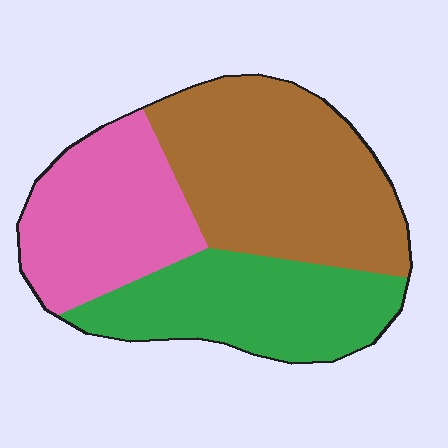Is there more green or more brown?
Brown.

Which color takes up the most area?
Brown, at roughly 40%.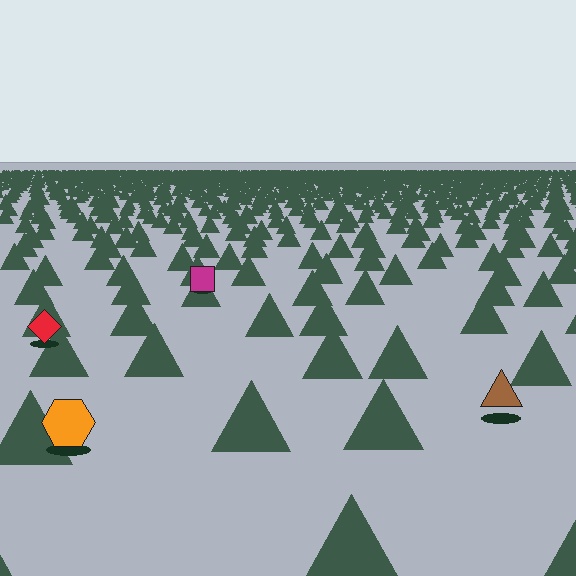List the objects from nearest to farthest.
From nearest to farthest: the orange hexagon, the brown triangle, the red diamond, the magenta square.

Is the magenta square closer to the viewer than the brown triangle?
No. The brown triangle is closer — you can tell from the texture gradient: the ground texture is coarser near it.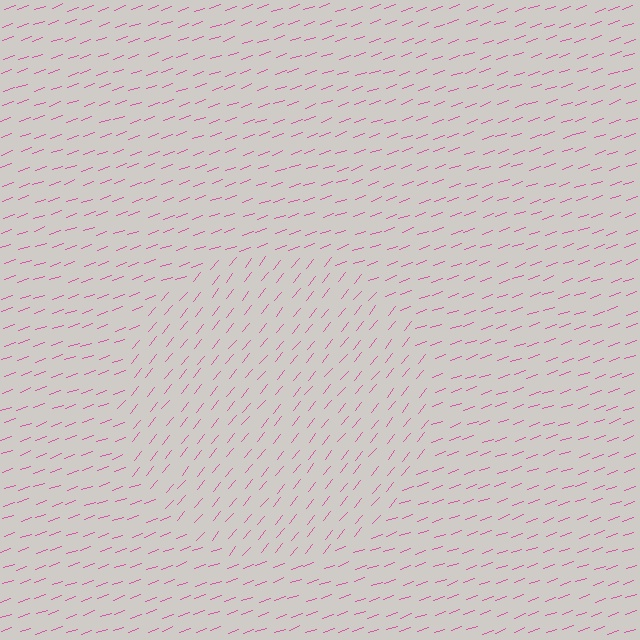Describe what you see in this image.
The image is filled with small pink line segments. A circle region in the image has lines oriented differently from the surrounding lines, creating a visible texture boundary.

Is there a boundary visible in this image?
Yes, there is a texture boundary formed by a change in line orientation.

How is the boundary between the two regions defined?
The boundary is defined purely by a change in line orientation (approximately 31 degrees difference). All lines are the same color and thickness.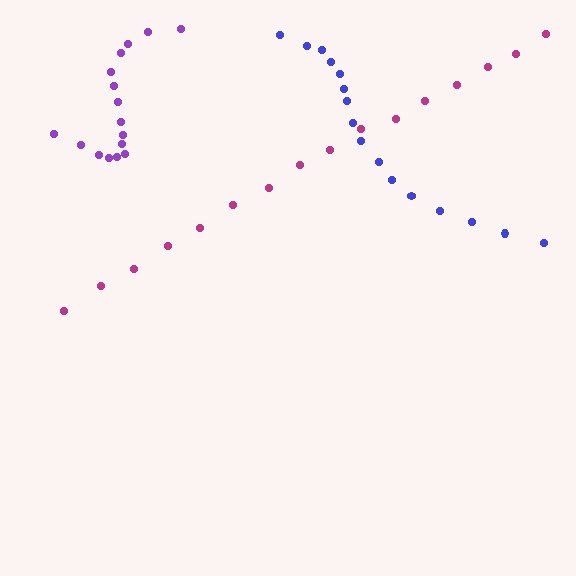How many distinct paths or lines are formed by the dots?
There are 3 distinct paths.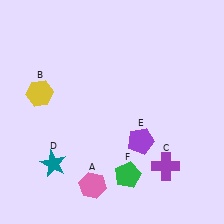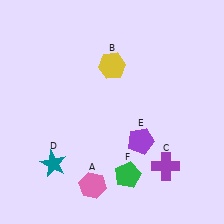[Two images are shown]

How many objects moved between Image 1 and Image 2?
1 object moved between the two images.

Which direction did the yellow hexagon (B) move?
The yellow hexagon (B) moved right.